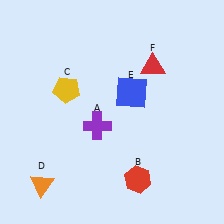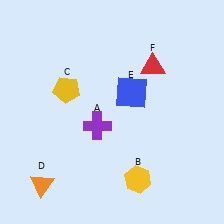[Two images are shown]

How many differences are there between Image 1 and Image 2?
There is 1 difference between the two images.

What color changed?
The hexagon (B) changed from red in Image 1 to yellow in Image 2.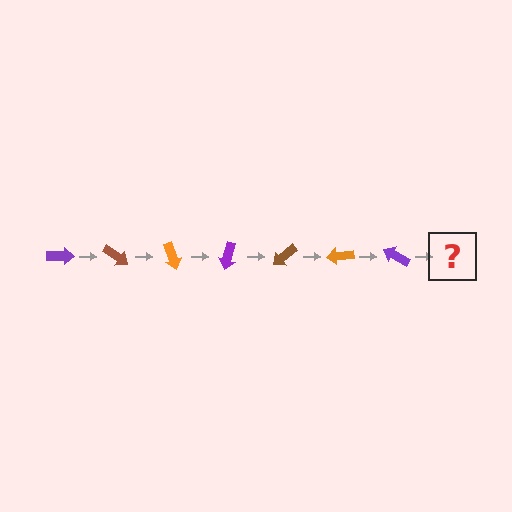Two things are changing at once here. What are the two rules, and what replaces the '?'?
The two rules are that it rotates 35 degrees each step and the color cycles through purple, brown, and orange. The '?' should be a brown arrow, rotated 245 degrees from the start.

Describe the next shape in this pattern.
It should be a brown arrow, rotated 245 degrees from the start.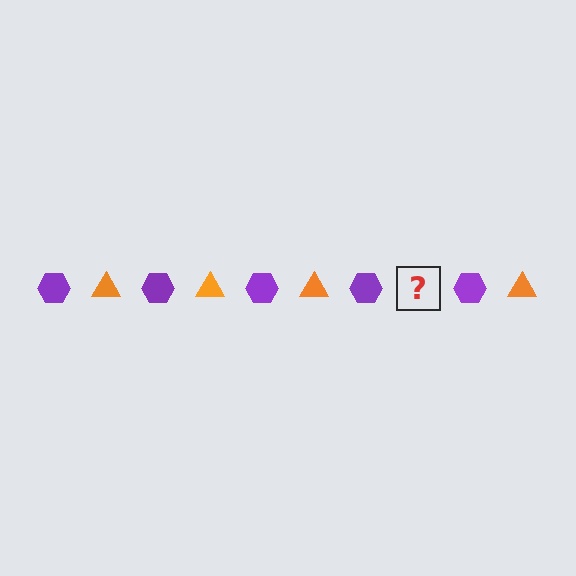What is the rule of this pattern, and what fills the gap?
The rule is that the pattern alternates between purple hexagon and orange triangle. The gap should be filled with an orange triangle.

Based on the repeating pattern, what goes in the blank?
The blank should be an orange triangle.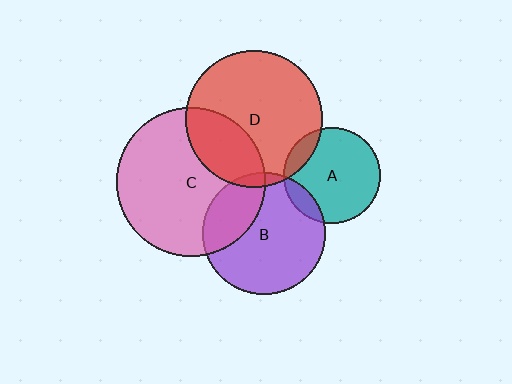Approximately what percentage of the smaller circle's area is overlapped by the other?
Approximately 30%.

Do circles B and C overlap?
Yes.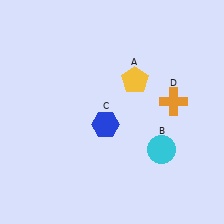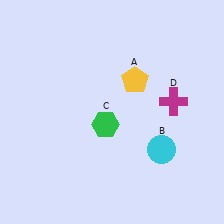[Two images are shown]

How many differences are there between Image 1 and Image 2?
There are 2 differences between the two images.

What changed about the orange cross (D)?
In Image 1, D is orange. In Image 2, it changed to magenta.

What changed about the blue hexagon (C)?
In Image 1, C is blue. In Image 2, it changed to green.